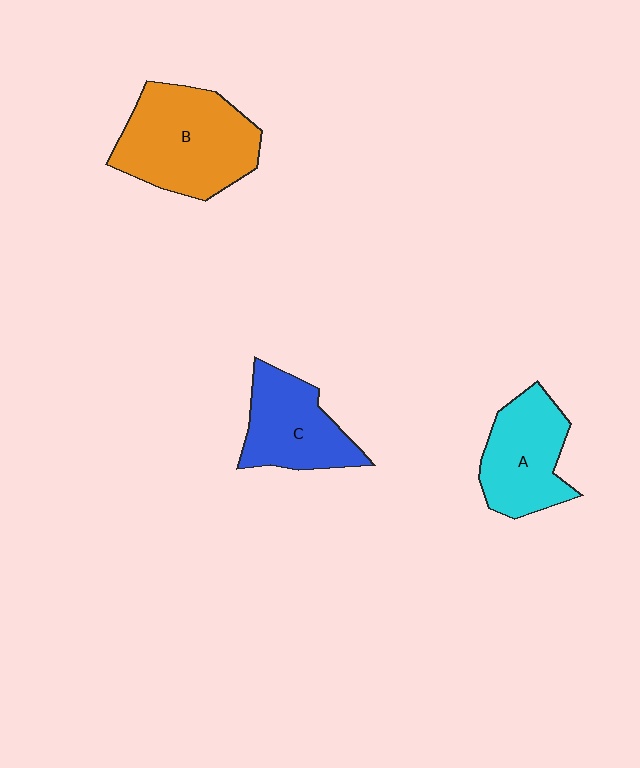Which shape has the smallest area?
Shape C (blue).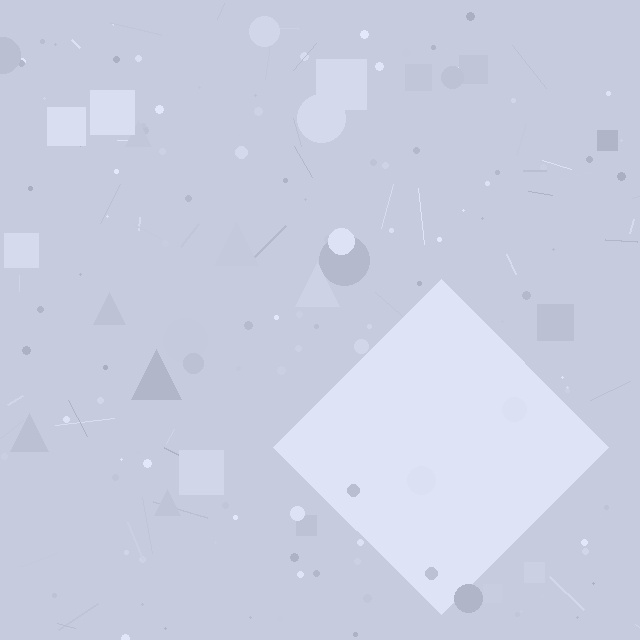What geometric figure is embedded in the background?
A diamond is embedded in the background.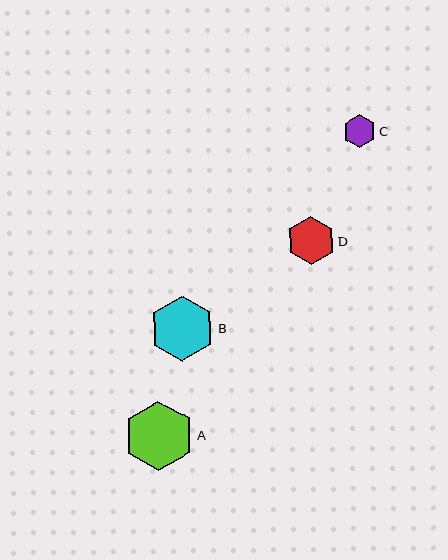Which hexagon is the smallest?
Hexagon C is the smallest with a size of approximately 33 pixels.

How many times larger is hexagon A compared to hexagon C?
Hexagon A is approximately 2.1 times the size of hexagon C.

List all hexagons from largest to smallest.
From largest to smallest: A, B, D, C.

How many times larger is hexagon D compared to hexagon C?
Hexagon D is approximately 1.5 times the size of hexagon C.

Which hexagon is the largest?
Hexagon A is the largest with a size of approximately 70 pixels.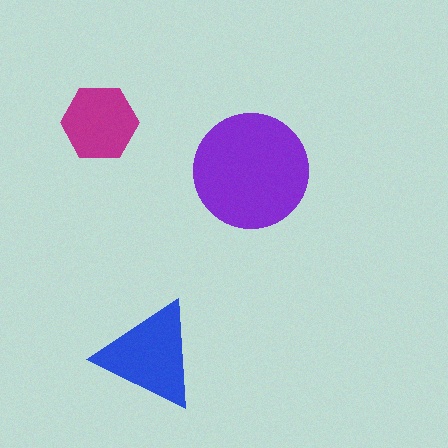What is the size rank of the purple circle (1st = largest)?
1st.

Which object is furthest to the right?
The purple circle is rightmost.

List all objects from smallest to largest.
The magenta hexagon, the blue triangle, the purple circle.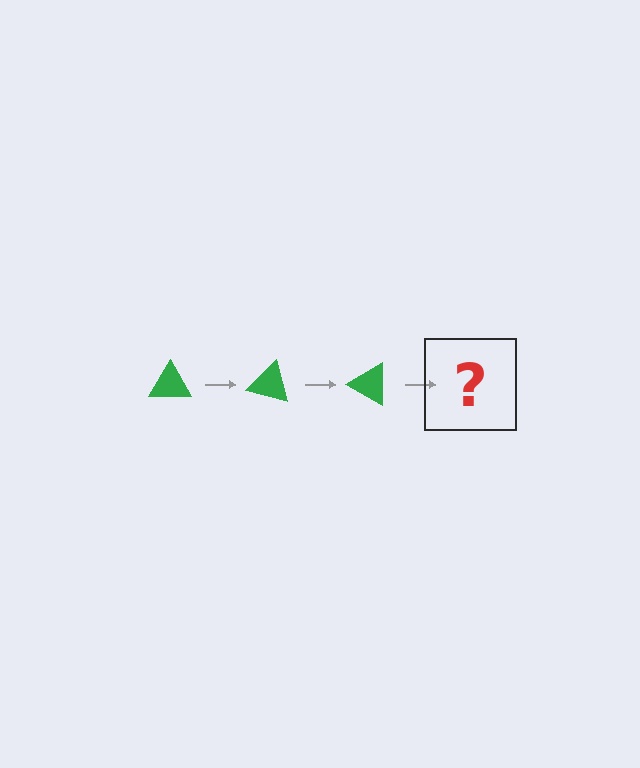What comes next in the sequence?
The next element should be a green triangle rotated 45 degrees.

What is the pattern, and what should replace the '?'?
The pattern is that the triangle rotates 15 degrees each step. The '?' should be a green triangle rotated 45 degrees.